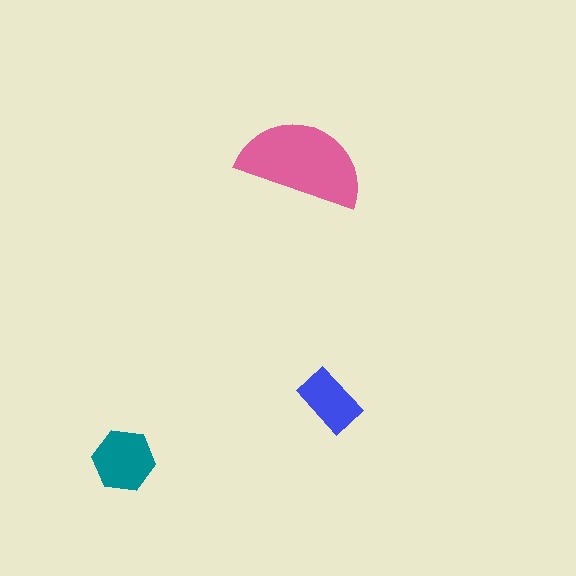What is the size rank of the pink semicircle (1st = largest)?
1st.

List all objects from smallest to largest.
The blue rectangle, the teal hexagon, the pink semicircle.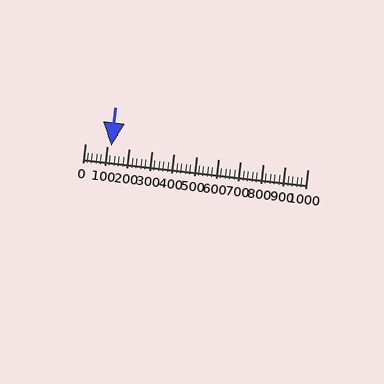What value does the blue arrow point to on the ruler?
The blue arrow points to approximately 118.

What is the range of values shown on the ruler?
The ruler shows values from 0 to 1000.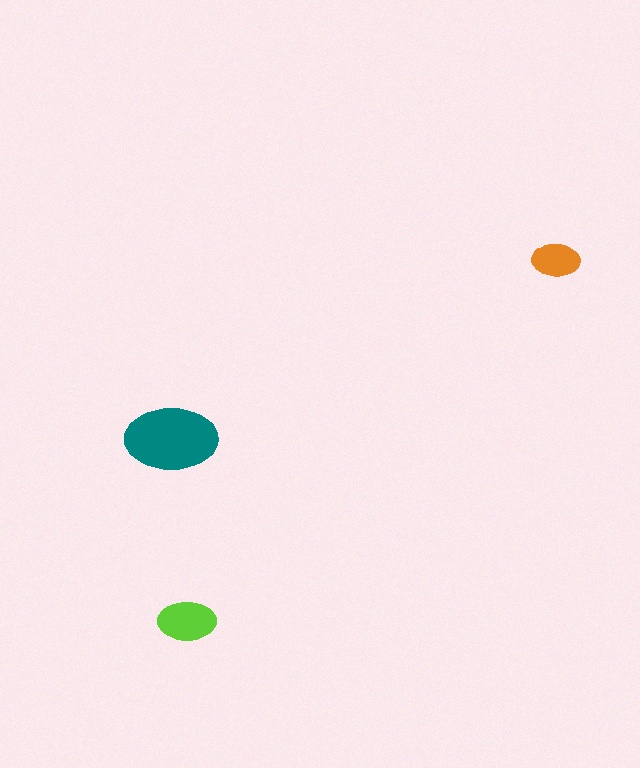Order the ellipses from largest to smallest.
the teal one, the lime one, the orange one.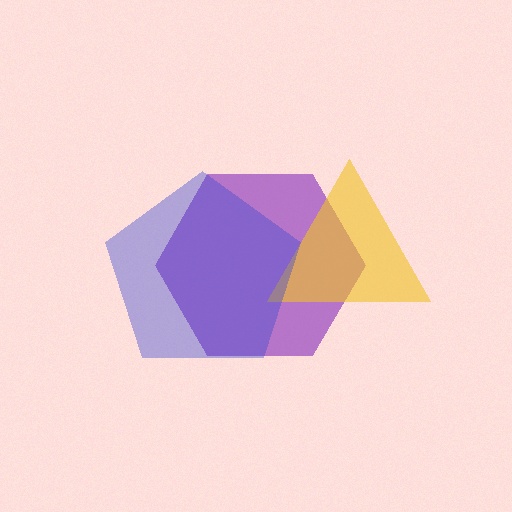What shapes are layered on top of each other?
The layered shapes are: a purple hexagon, a yellow triangle, a blue pentagon.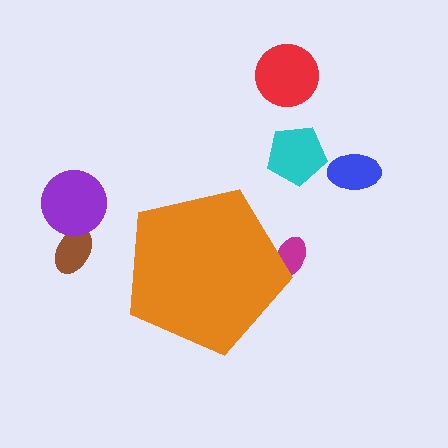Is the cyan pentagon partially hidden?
No, the cyan pentagon is fully visible.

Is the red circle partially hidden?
No, the red circle is fully visible.